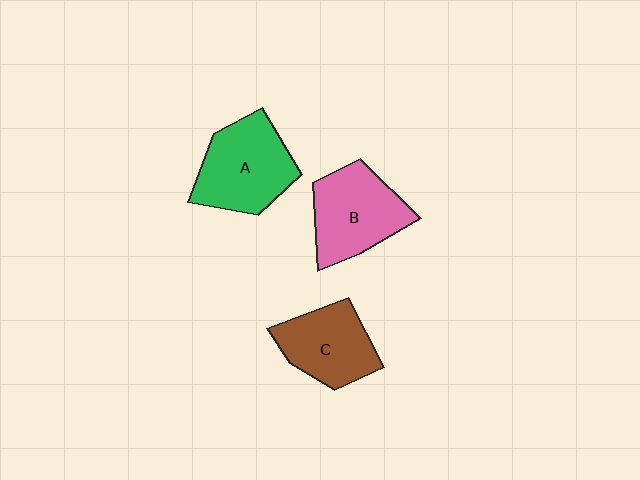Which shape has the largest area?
Shape A (green).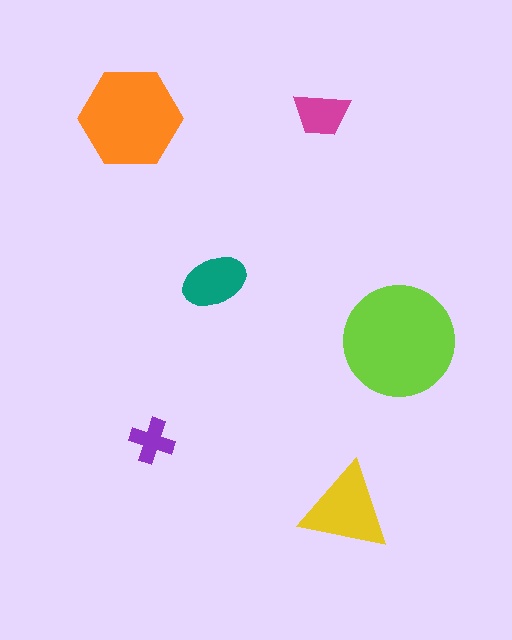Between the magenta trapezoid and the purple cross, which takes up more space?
The magenta trapezoid.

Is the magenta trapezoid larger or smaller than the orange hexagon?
Smaller.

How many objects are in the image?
There are 6 objects in the image.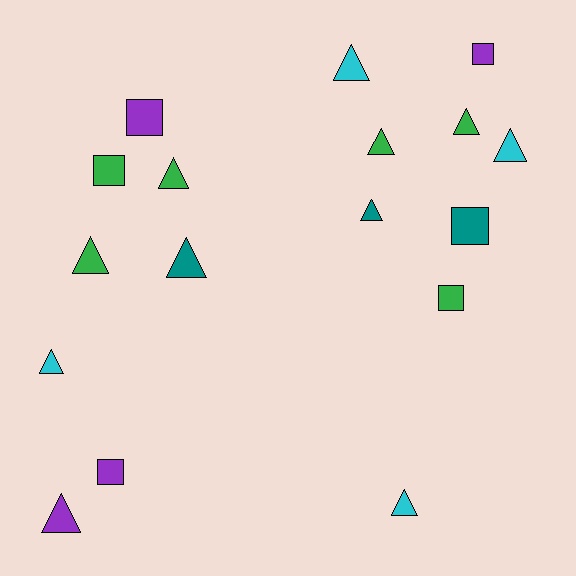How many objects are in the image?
There are 17 objects.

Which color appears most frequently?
Green, with 6 objects.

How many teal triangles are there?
There are 2 teal triangles.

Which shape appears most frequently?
Triangle, with 11 objects.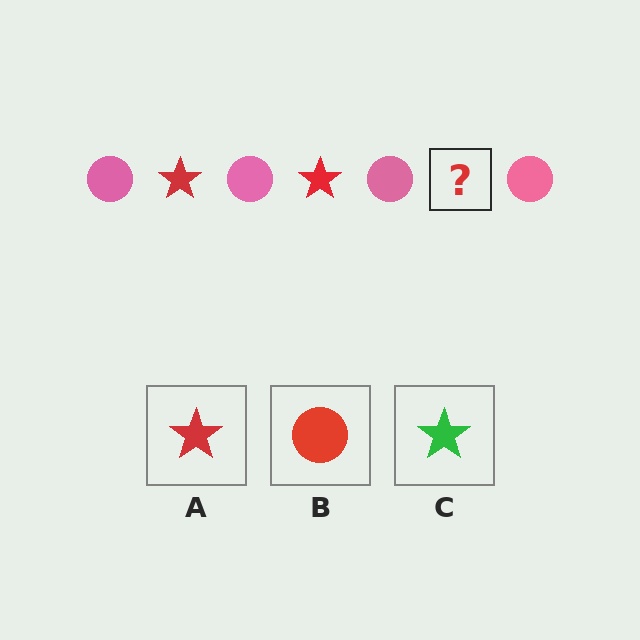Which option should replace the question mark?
Option A.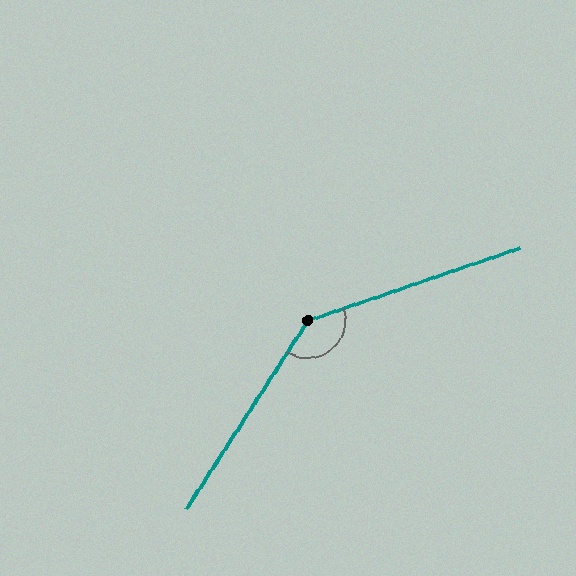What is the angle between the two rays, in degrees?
Approximately 141 degrees.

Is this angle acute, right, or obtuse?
It is obtuse.